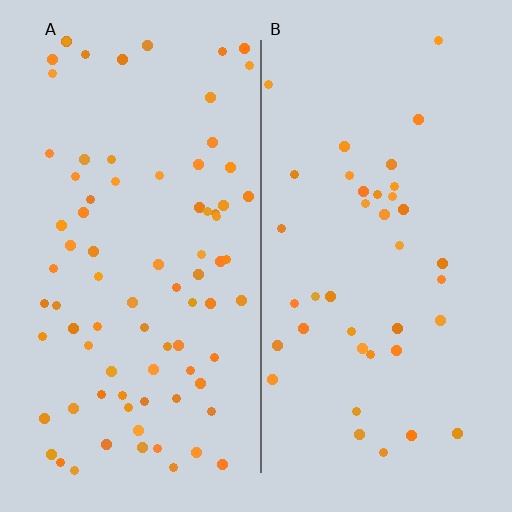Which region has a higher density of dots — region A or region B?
A (the left).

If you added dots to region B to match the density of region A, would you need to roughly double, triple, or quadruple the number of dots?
Approximately double.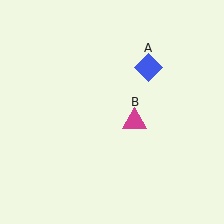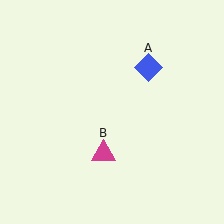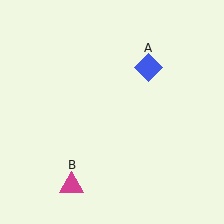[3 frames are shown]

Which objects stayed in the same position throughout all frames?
Blue diamond (object A) remained stationary.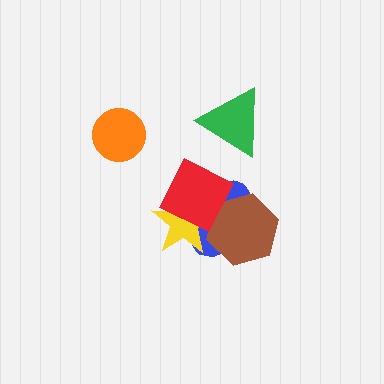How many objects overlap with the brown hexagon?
3 objects overlap with the brown hexagon.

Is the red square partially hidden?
No, no other shape covers it.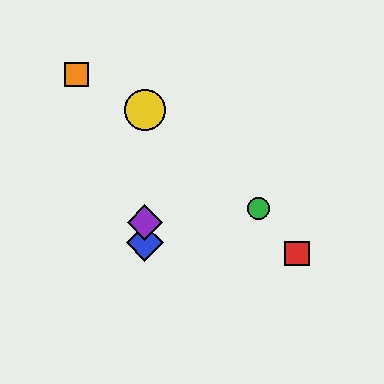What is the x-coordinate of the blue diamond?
The blue diamond is at x≈145.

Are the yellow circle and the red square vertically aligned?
No, the yellow circle is at x≈145 and the red square is at x≈297.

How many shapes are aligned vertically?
3 shapes (the blue diamond, the yellow circle, the purple diamond) are aligned vertically.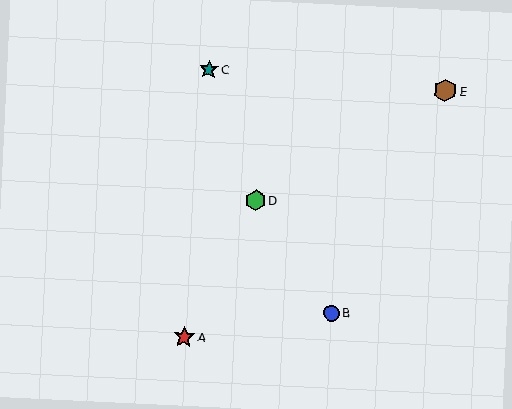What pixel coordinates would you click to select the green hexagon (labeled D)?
Click at (255, 200) to select the green hexagon D.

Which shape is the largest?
The brown hexagon (labeled E) is the largest.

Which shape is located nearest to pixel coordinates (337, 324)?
The blue circle (labeled B) at (331, 313) is nearest to that location.